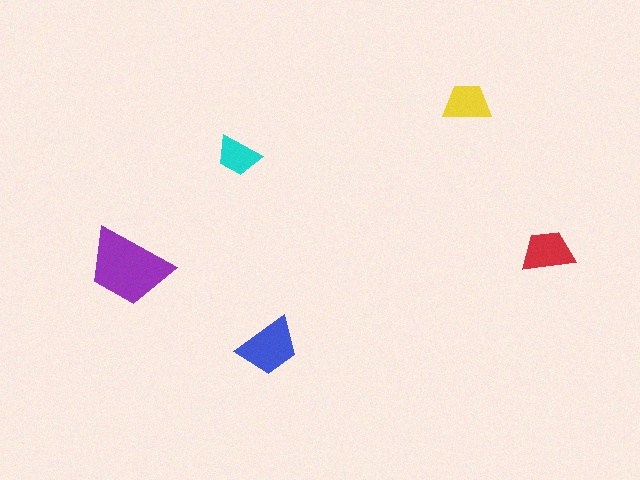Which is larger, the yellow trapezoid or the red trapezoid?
The red one.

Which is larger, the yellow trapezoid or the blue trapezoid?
The blue one.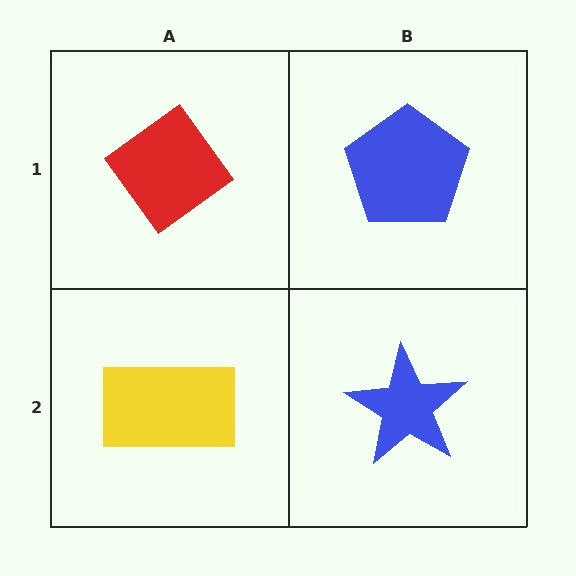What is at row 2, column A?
A yellow rectangle.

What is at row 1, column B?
A blue pentagon.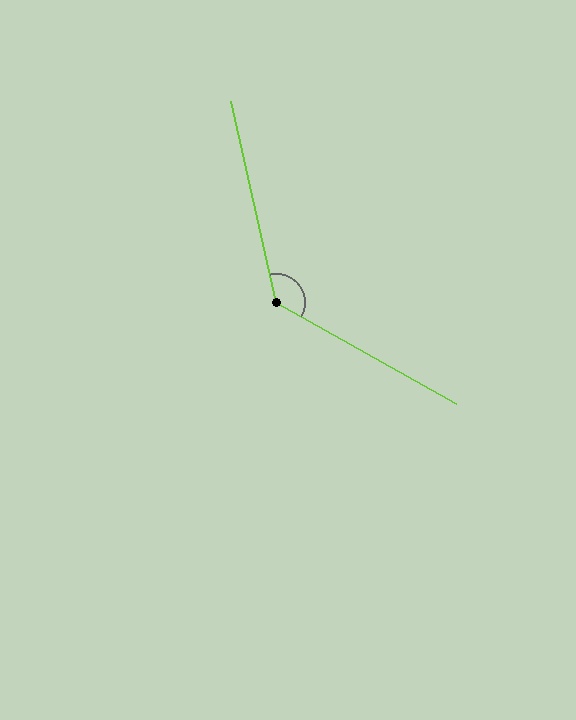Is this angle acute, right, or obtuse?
It is obtuse.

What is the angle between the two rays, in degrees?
Approximately 132 degrees.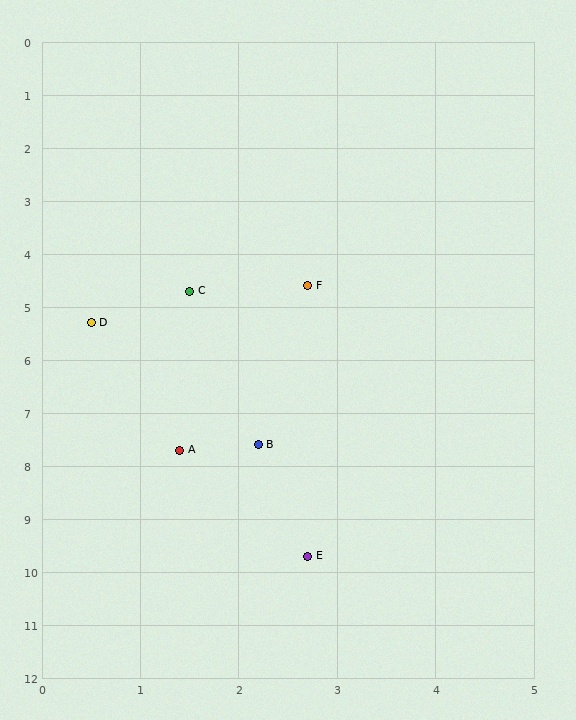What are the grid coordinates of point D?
Point D is at approximately (0.5, 5.3).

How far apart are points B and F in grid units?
Points B and F are about 3.0 grid units apart.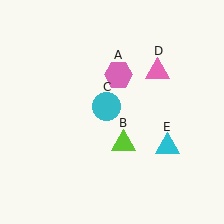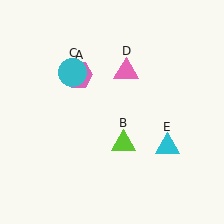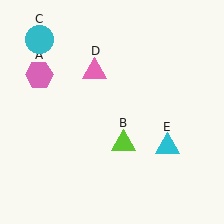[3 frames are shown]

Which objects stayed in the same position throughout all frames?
Lime triangle (object B) and cyan triangle (object E) remained stationary.